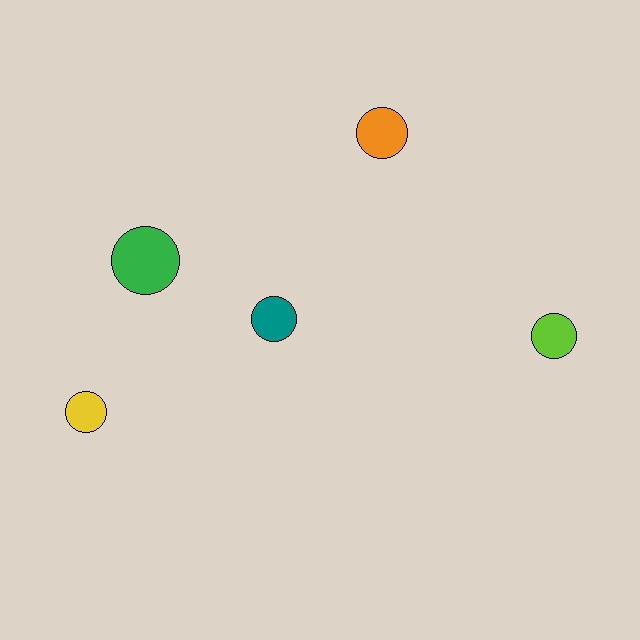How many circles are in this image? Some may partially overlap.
There are 5 circles.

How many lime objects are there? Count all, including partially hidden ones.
There is 1 lime object.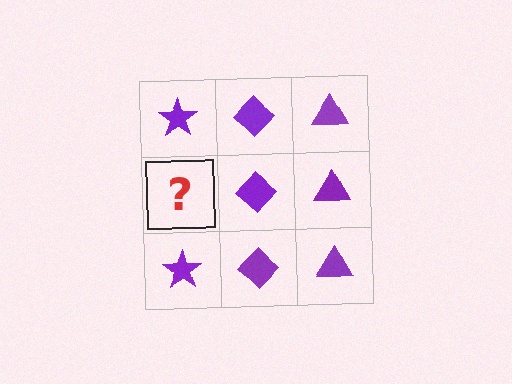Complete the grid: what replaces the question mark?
The question mark should be replaced with a purple star.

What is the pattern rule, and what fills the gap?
The rule is that each column has a consistent shape. The gap should be filled with a purple star.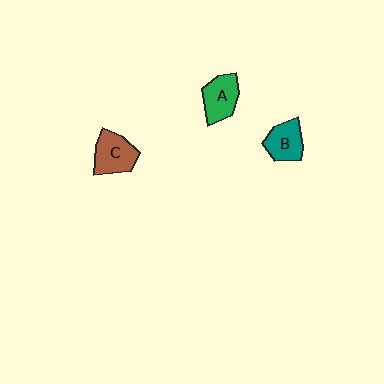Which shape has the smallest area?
Shape B (teal).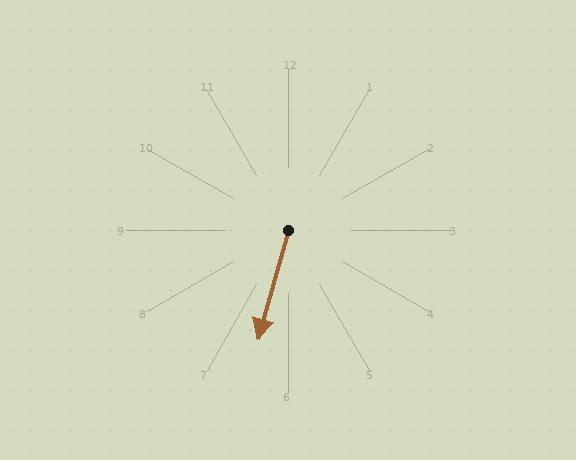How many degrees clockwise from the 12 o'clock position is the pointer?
Approximately 196 degrees.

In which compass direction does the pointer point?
South.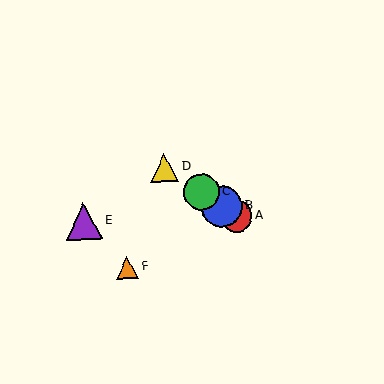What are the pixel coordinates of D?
Object D is at (165, 168).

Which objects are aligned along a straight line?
Objects A, B, C, D are aligned along a straight line.